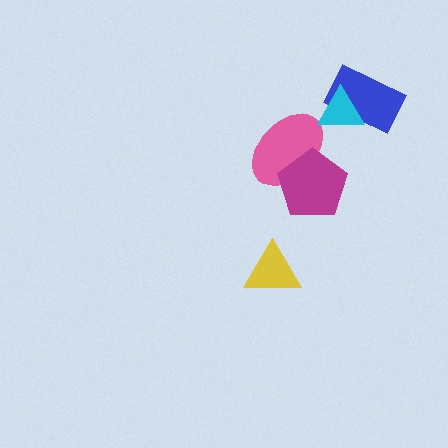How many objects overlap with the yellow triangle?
0 objects overlap with the yellow triangle.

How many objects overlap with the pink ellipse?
1 object overlaps with the pink ellipse.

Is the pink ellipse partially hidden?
Yes, it is partially covered by another shape.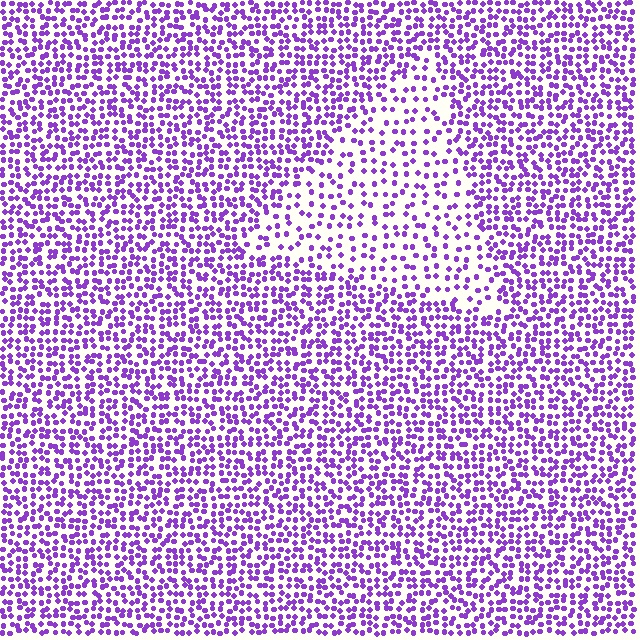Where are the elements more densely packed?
The elements are more densely packed outside the triangle boundary.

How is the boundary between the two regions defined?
The boundary is defined by a change in element density (approximately 2.0x ratio). All elements are the same color, size, and shape.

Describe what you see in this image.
The image contains small purple elements arranged at two different densities. A triangle-shaped region is visible where the elements are less densely packed than the surrounding area.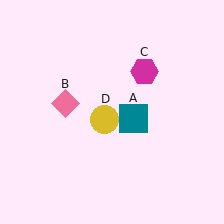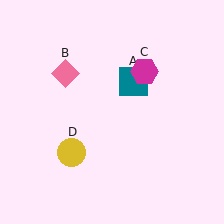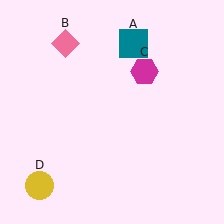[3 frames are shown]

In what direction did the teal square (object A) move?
The teal square (object A) moved up.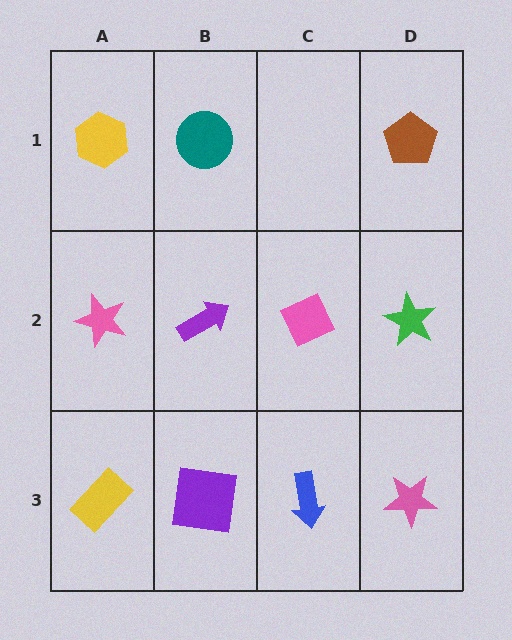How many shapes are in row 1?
3 shapes.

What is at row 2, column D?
A green star.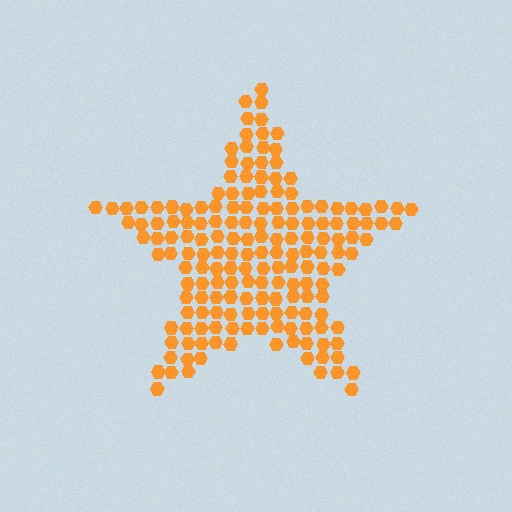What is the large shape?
The large shape is a star.